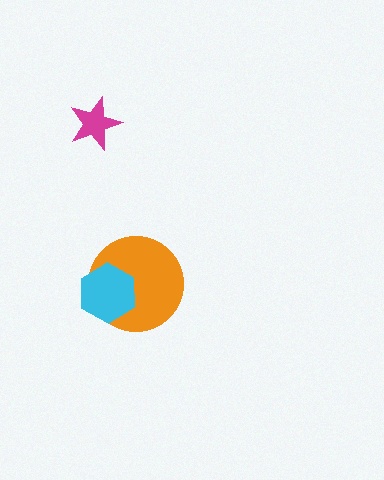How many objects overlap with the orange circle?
1 object overlaps with the orange circle.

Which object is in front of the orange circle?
The cyan hexagon is in front of the orange circle.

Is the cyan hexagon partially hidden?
No, no other shape covers it.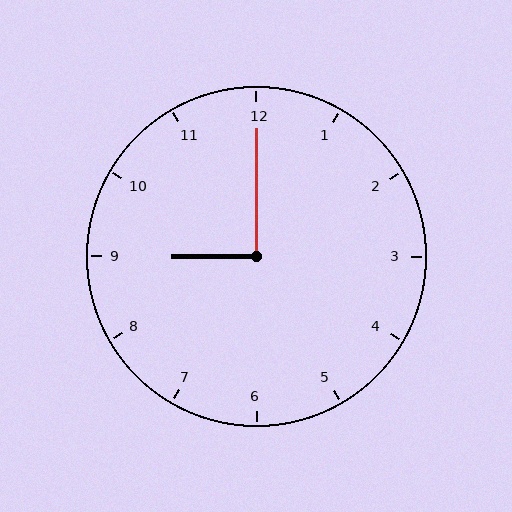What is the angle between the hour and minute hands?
Approximately 90 degrees.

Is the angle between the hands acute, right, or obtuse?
It is right.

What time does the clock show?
9:00.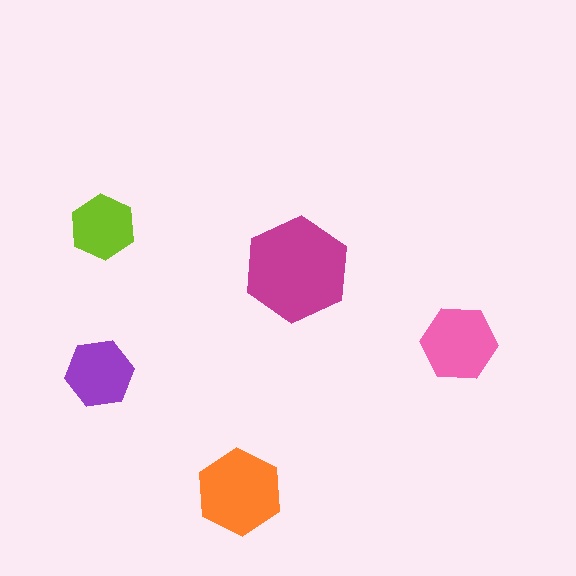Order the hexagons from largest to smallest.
the magenta one, the orange one, the pink one, the purple one, the lime one.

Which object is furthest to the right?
The pink hexagon is rightmost.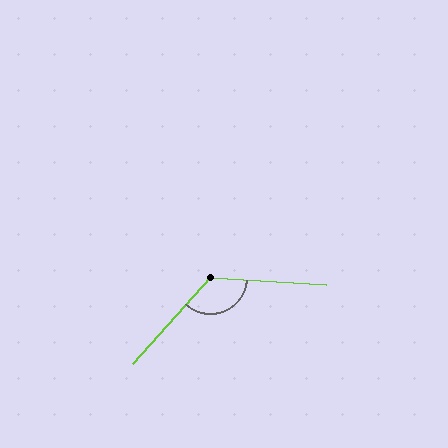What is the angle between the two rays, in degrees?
Approximately 128 degrees.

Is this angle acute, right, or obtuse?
It is obtuse.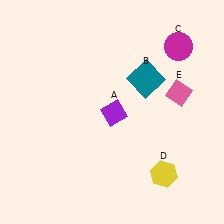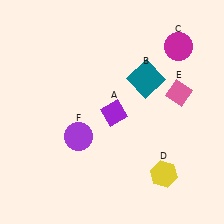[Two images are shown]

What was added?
A purple circle (F) was added in Image 2.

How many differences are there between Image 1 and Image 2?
There is 1 difference between the two images.